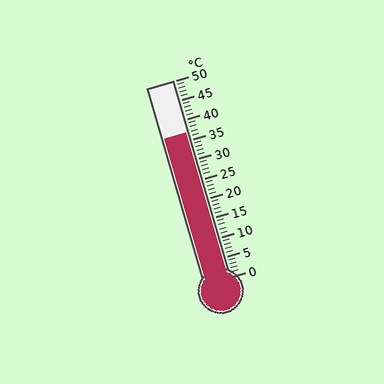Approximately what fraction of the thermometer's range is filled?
The thermometer is filled to approximately 75% of its range.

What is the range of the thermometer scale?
The thermometer scale ranges from 0°C to 50°C.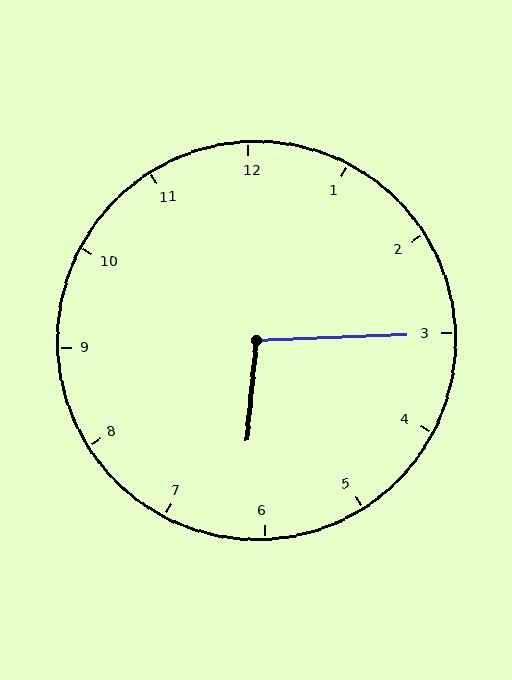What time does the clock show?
6:15.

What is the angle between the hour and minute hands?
Approximately 98 degrees.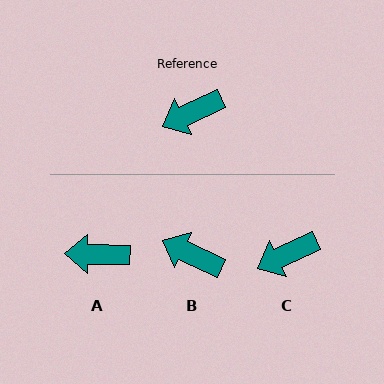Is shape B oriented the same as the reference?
No, it is off by about 51 degrees.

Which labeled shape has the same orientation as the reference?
C.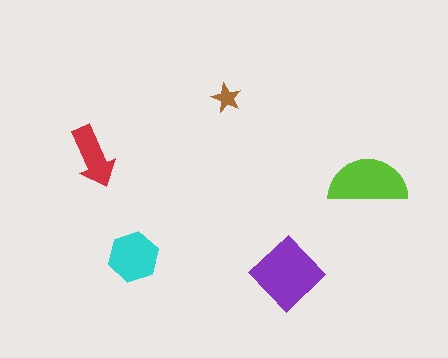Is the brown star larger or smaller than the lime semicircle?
Smaller.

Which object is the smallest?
The brown star.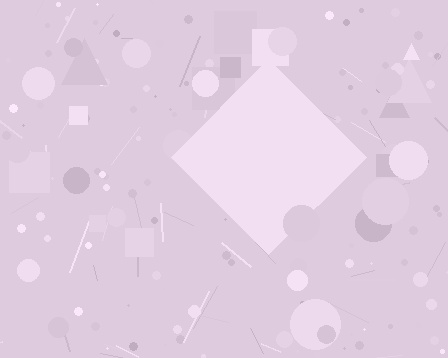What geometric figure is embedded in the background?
A diamond is embedded in the background.